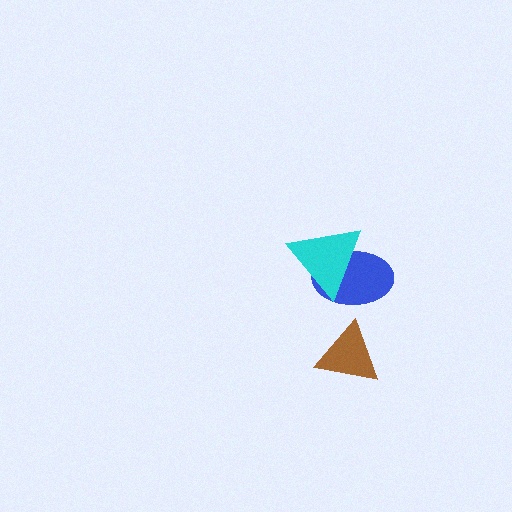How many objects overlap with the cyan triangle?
1 object overlaps with the cyan triangle.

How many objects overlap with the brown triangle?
0 objects overlap with the brown triangle.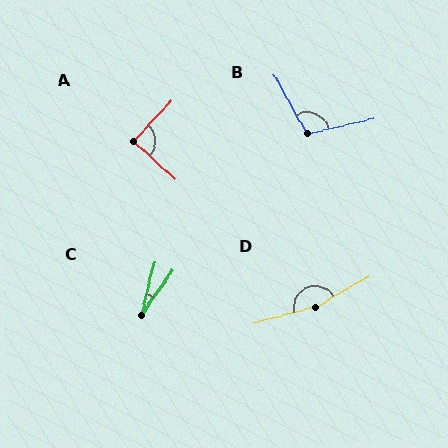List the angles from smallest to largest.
C (22°), A (89°), B (106°), D (164°).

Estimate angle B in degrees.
Approximately 106 degrees.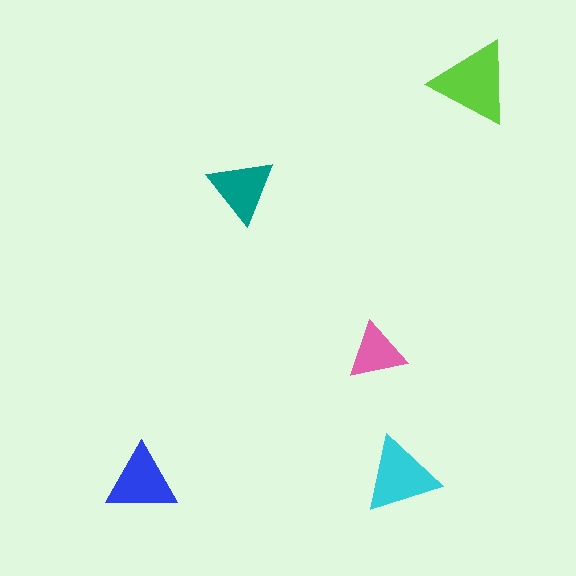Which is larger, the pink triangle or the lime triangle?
The lime one.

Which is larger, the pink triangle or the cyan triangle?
The cyan one.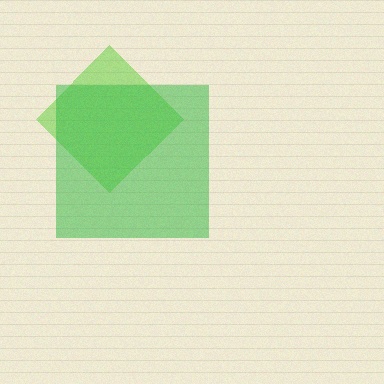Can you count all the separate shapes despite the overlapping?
Yes, there are 2 separate shapes.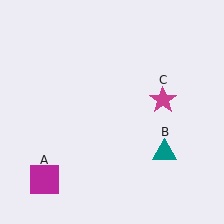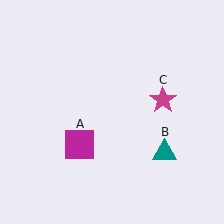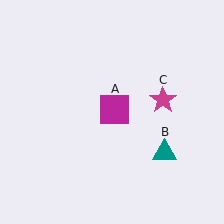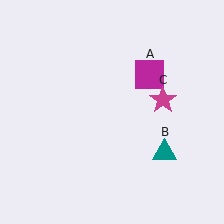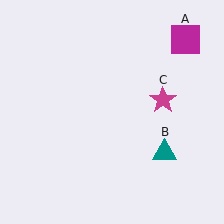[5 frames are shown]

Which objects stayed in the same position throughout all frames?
Teal triangle (object B) and magenta star (object C) remained stationary.